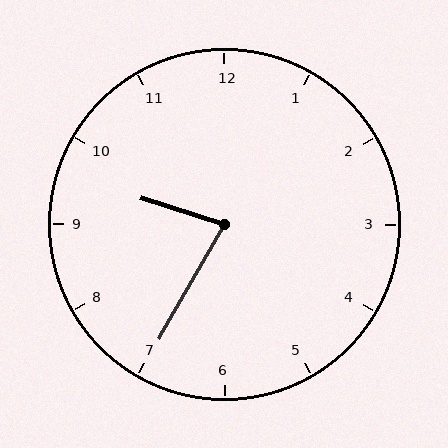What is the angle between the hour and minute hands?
Approximately 78 degrees.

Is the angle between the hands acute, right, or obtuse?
It is acute.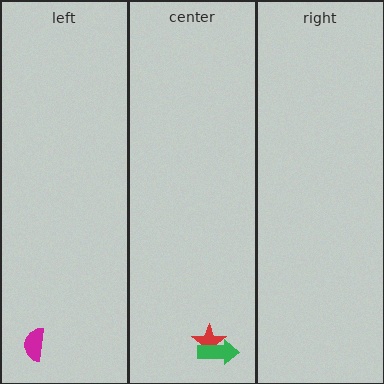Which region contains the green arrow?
The center region.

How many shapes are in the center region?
2.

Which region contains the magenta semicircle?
The left region.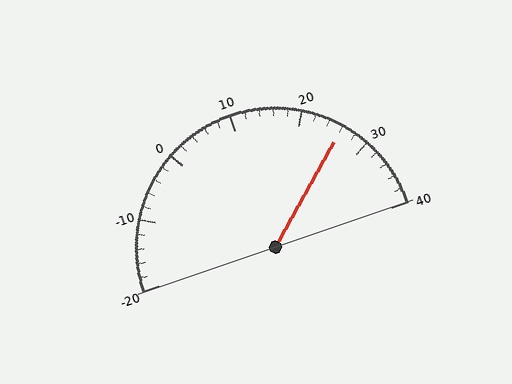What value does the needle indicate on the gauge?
The needle indicates approximately 26.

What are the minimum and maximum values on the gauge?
The gauge ranges from -20 to 40.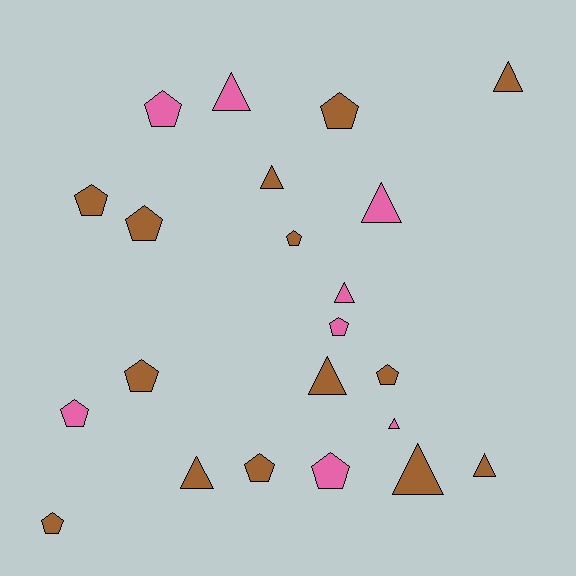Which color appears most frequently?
Brown, with 14 objects.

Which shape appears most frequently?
Pentagon, with 12 objects.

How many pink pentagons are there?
There are 4 pink pentagons.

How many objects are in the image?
There are 22 objects.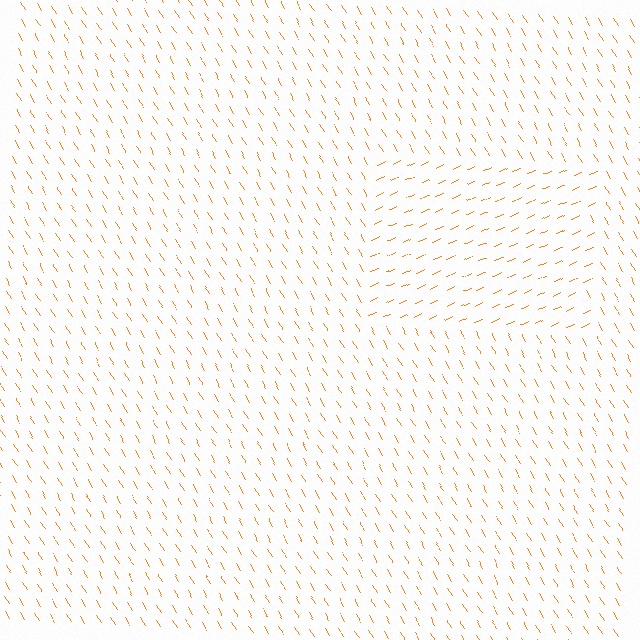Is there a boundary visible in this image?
Yes, there is a texture boundary formed by a change in line orientation.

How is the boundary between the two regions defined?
The boundary is defined purely by a change in line orientation (approximately 83 degrees difference). All lines are the same color and thickness.